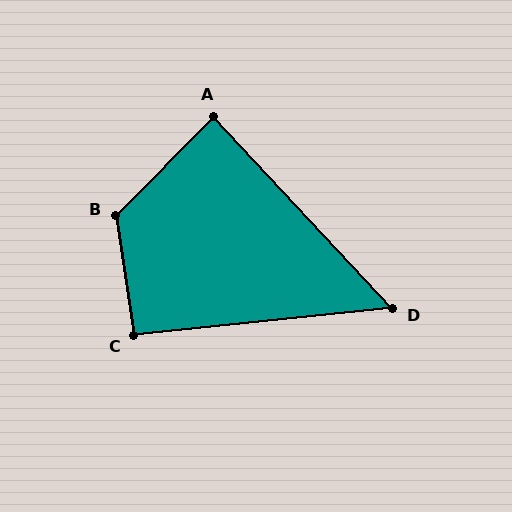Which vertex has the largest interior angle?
B, at approximately 127 degrees.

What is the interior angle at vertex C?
Approximately 93 degrees (approximately right).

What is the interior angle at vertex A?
Approximately 87 degrees (approximately right).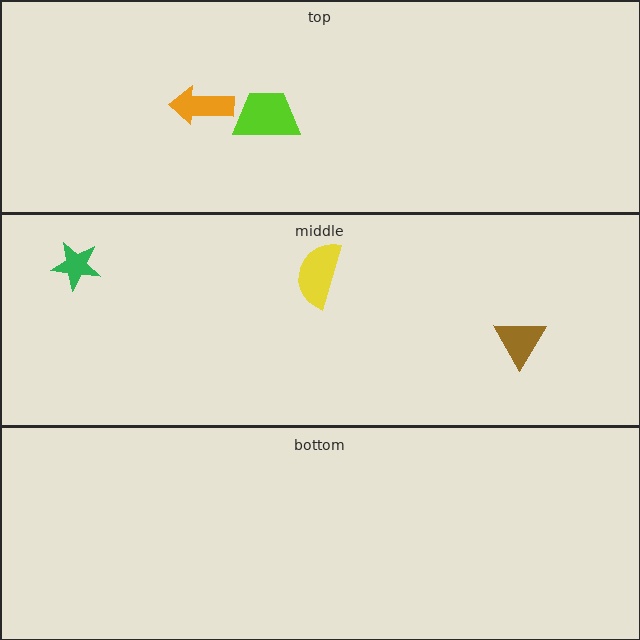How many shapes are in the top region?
2.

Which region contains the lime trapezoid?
The top region.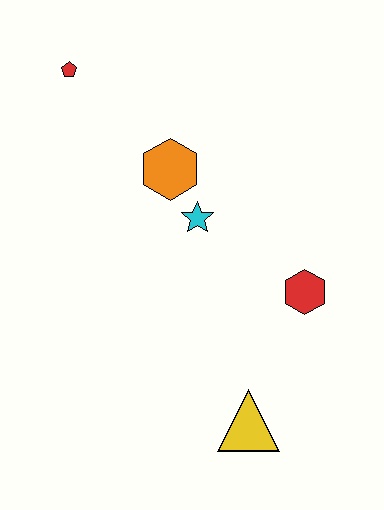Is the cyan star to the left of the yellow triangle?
Yes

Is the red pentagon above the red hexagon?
Yes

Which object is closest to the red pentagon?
The orange hexagon is closest to the red pentagon.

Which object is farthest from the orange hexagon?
The yellow triangle is farthest from the orange hexagon.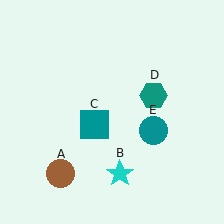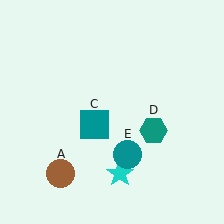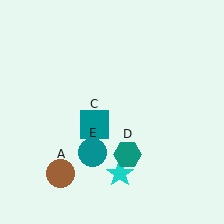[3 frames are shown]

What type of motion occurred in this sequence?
The teal hexagon (object D), teal circle (object E) rotated clockwise around the center of the scene.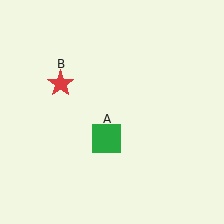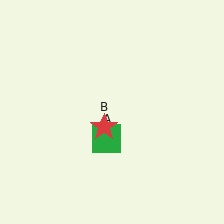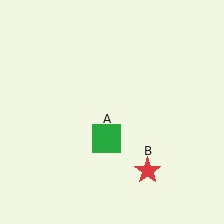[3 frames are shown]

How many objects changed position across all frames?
1 object changed position: red star (object B).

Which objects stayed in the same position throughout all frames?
Green square (object A) remained stationary.